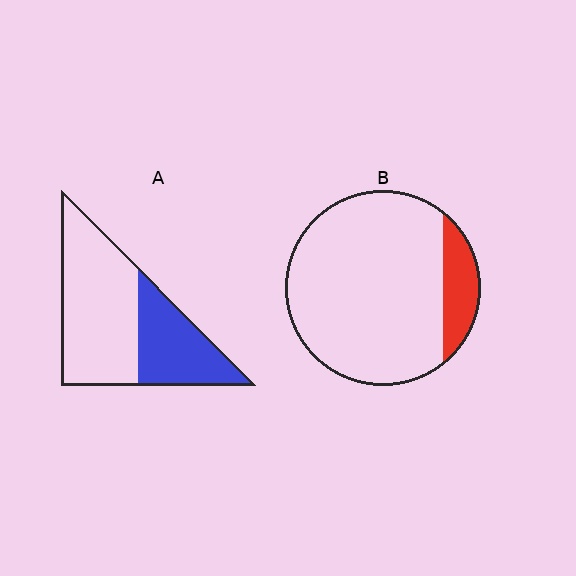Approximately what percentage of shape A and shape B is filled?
A is approximately 35% and B is approximately 15%.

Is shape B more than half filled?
No.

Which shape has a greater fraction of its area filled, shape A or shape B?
Shape A.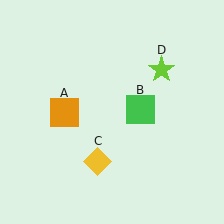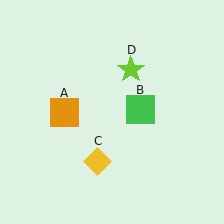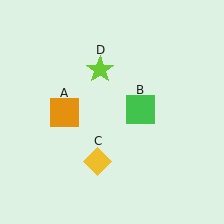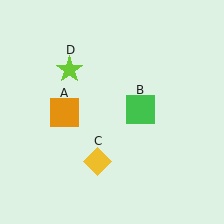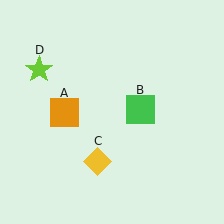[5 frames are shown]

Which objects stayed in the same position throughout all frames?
Orange square (object A) and green square (object B) and yellow diamond (object C) remained stationary.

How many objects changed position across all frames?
1 object changed position: lime star (object D).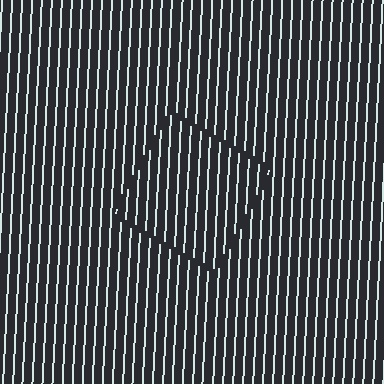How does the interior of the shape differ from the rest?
The interior of the shape contains the same grating, shifted by half a period — the contour is defined by the phase discontinuity where line-ends from the inner and outer gratings abut.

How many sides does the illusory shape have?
4 sides — the line-ends trace a square.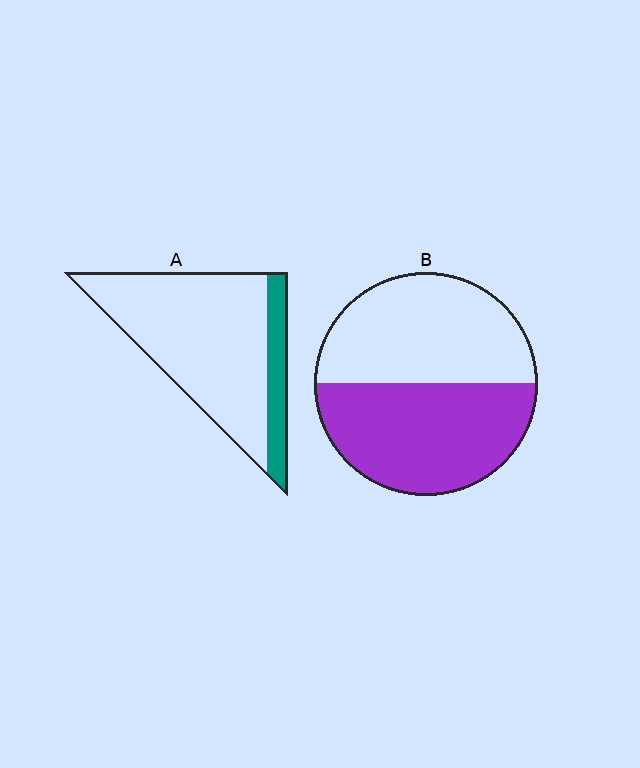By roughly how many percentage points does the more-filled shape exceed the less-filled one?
By roughly 35 percentage points (B over A).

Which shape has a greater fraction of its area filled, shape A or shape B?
Shape B.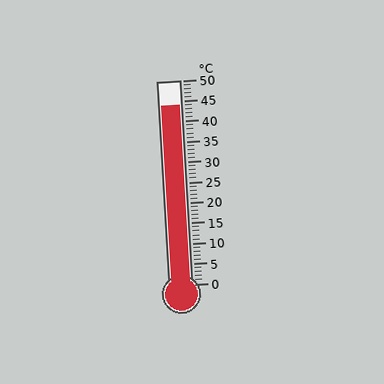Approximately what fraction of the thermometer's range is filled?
The thermometer is filled to approximately 90% of its range.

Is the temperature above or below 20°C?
The temperature is above 20°C.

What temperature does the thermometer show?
The thermometer shows approximately 44°C.